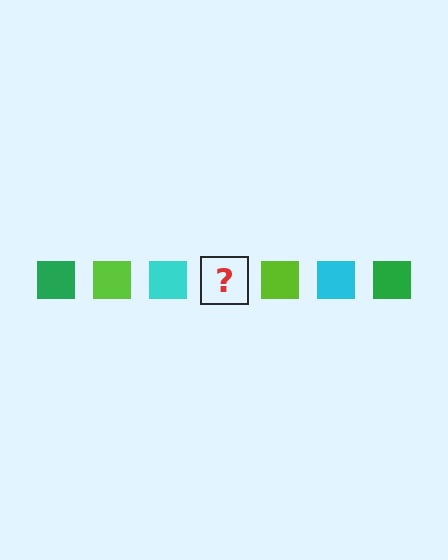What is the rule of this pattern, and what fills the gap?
The rule is that the pattern cycles through green, lime, cyan squares. The gap should be filled with a green square.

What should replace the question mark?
The question mark should be replaced with a green square.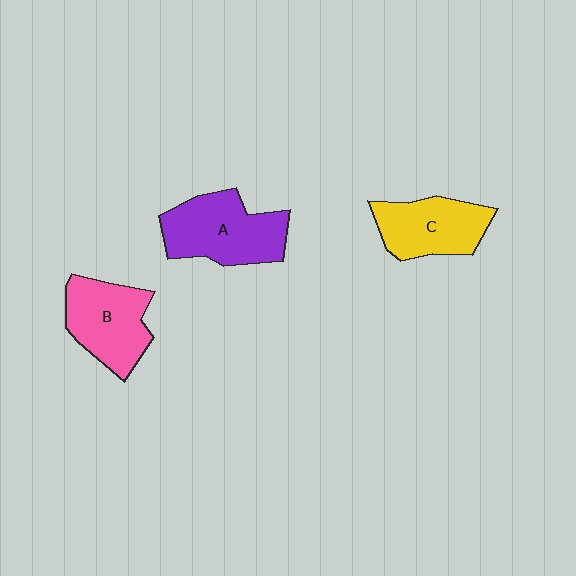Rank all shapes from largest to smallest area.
From largest to smallest: A (purple), B (pink), C (yellow).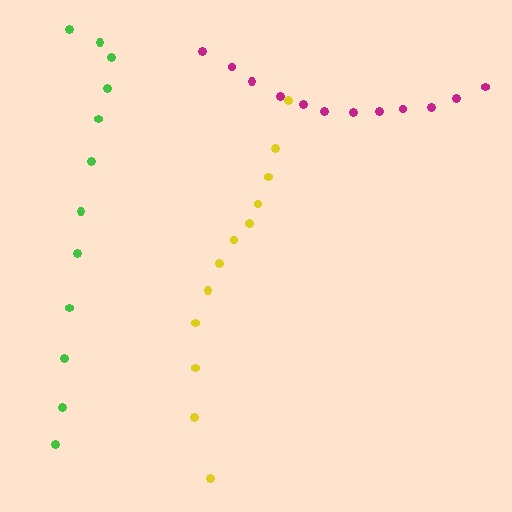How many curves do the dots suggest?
There are 3 distinct paths.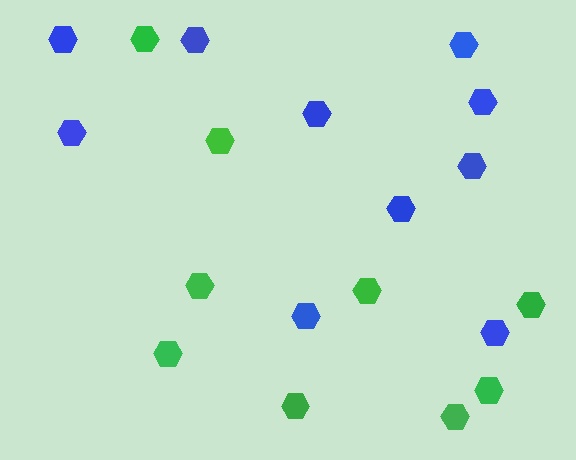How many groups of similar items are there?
There are 2 groups: one group of blue hexagons (10) and one group of green hexagons (9).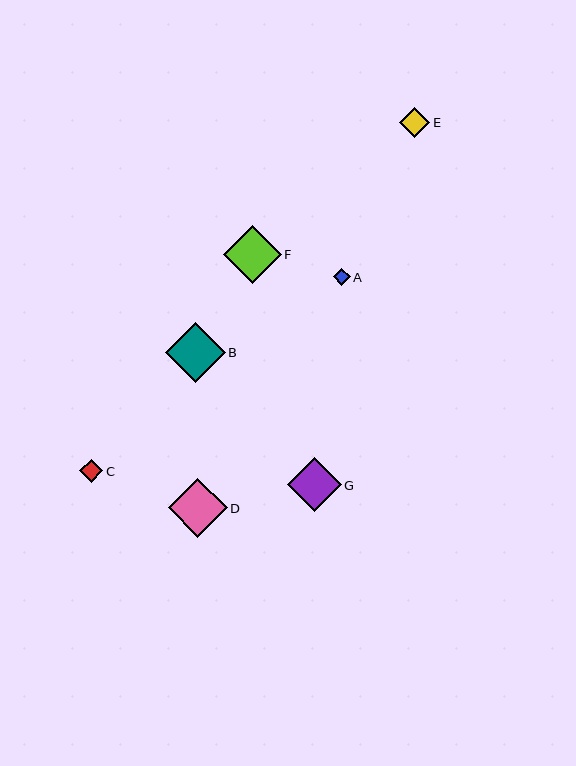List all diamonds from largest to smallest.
From largest to smallest: B, D, F, G, E, C, A.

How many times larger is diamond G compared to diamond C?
Diamond G is approximately 2.4 times the size of diamond C.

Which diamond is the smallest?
Diamond A is the smallest with a size of approximately 17 pixels.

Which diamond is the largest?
Diamond B is the largest with a size of approximately 60 pixels.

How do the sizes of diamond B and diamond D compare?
Diamond B and diamond D are approximately the same size.